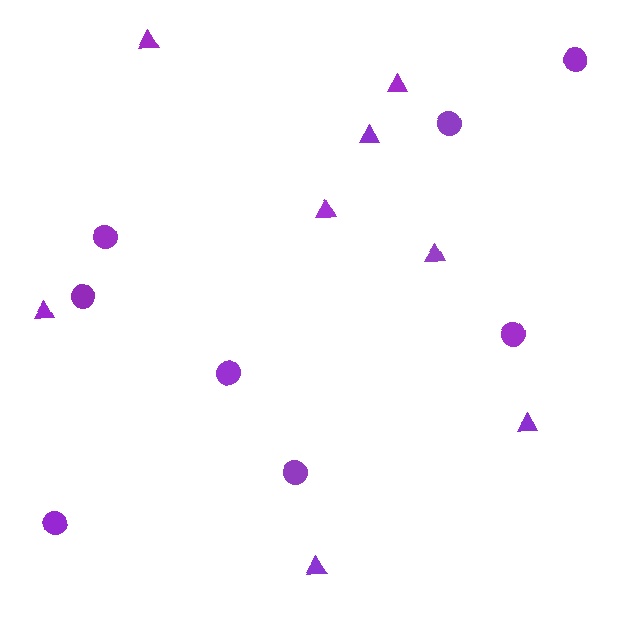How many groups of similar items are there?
There are 2 groups: one group of circles (8) and one group of triangles (8).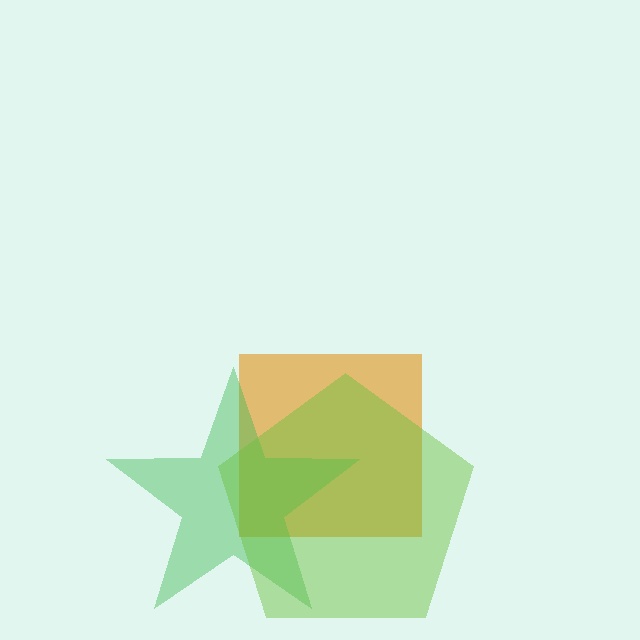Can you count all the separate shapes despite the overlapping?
Yes, there are 3 separate shapes.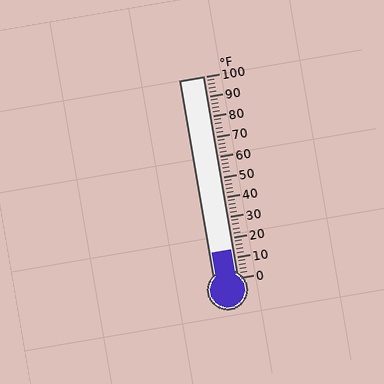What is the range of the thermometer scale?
The thermometer scale ranges from 0°F to 100°F.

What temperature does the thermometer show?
The thermometer shows approximately 14°F.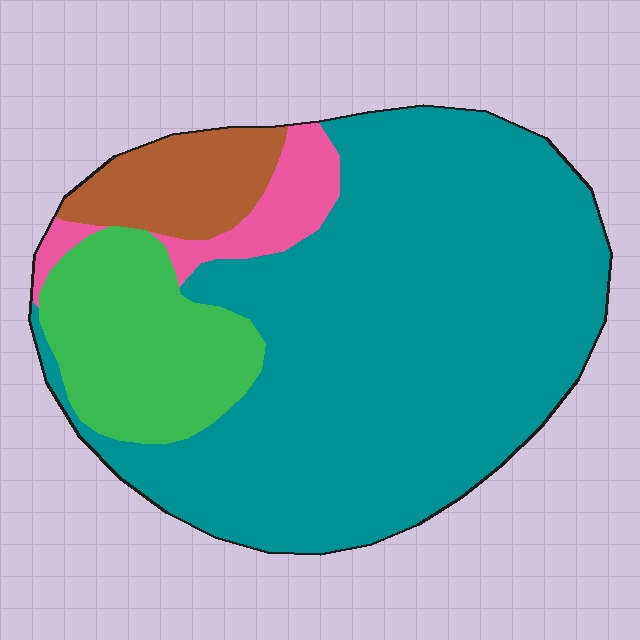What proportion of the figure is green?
Green covers about 15% of the figure.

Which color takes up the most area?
Teal, at roughly 70%.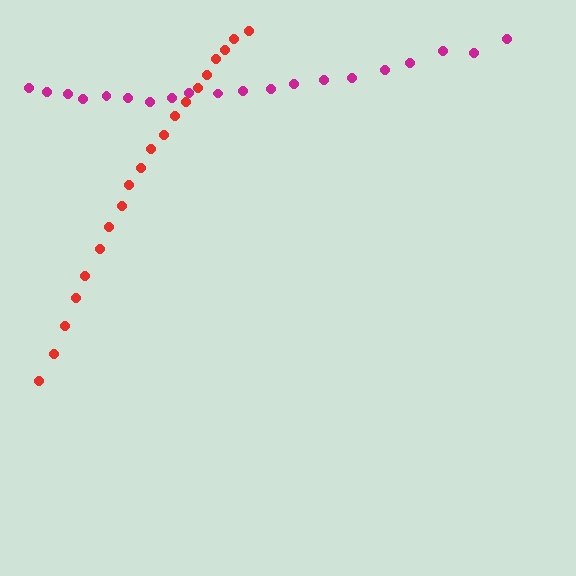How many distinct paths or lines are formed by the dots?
There are 2 distinct paths.